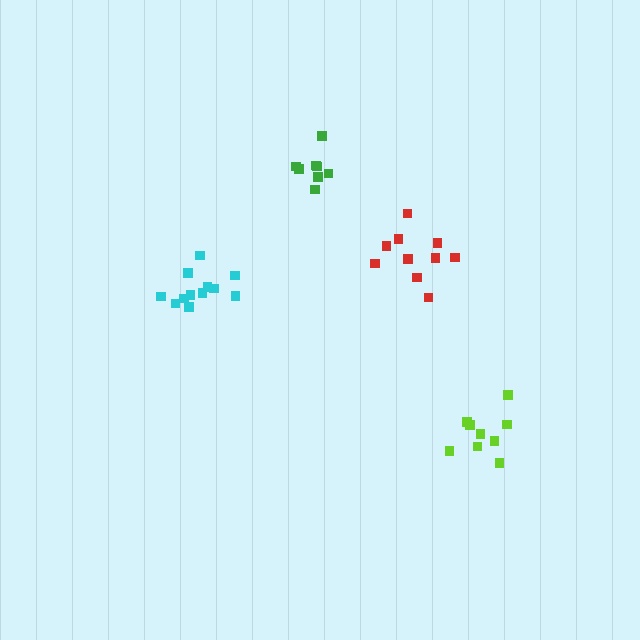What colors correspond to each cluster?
The clusters are colored: cyan, red, green, lime.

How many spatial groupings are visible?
There are 4 spatial groupings.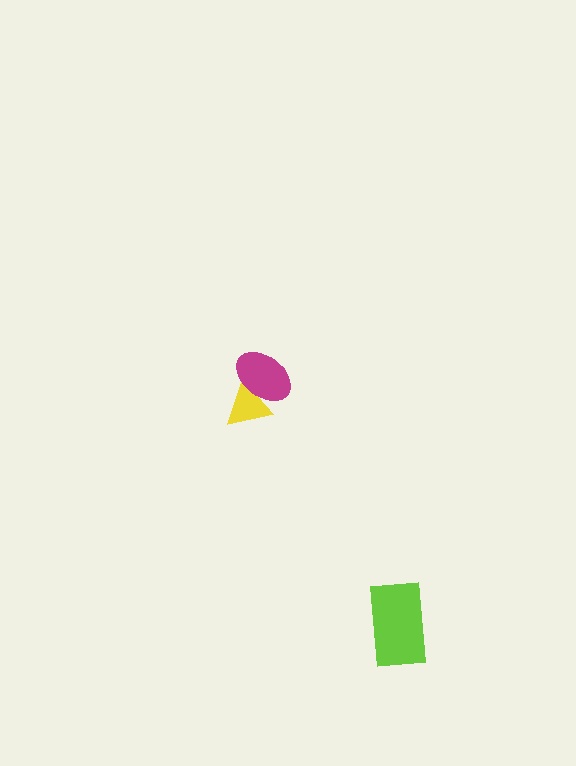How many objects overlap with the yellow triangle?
1 object overlaps with the yellow triangle.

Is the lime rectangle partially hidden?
No, no other shape covers it.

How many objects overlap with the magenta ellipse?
1 object overlaps with the magenta ellipse.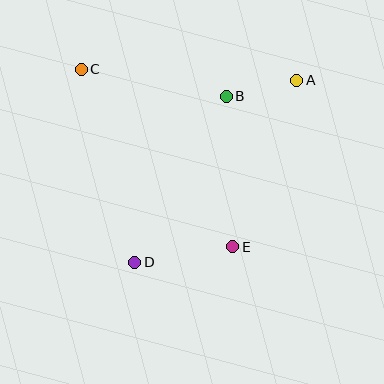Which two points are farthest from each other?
Points A and D are farthest from each other.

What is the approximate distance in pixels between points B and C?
The distance between B and C is approximately 147 pixels.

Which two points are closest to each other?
Points A and B are closest to each other.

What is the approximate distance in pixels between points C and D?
The distance between C and D is approximately 200 pixels.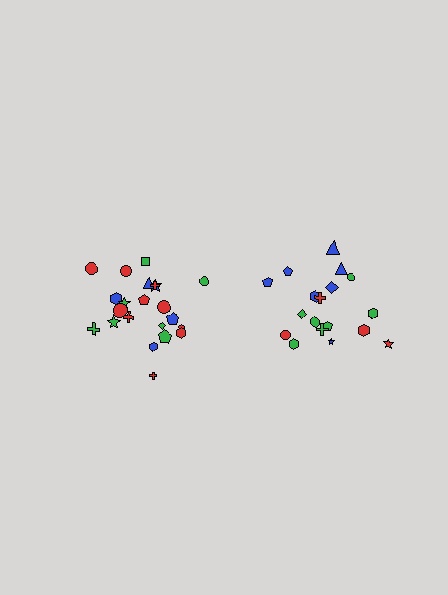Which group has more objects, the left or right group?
The left group.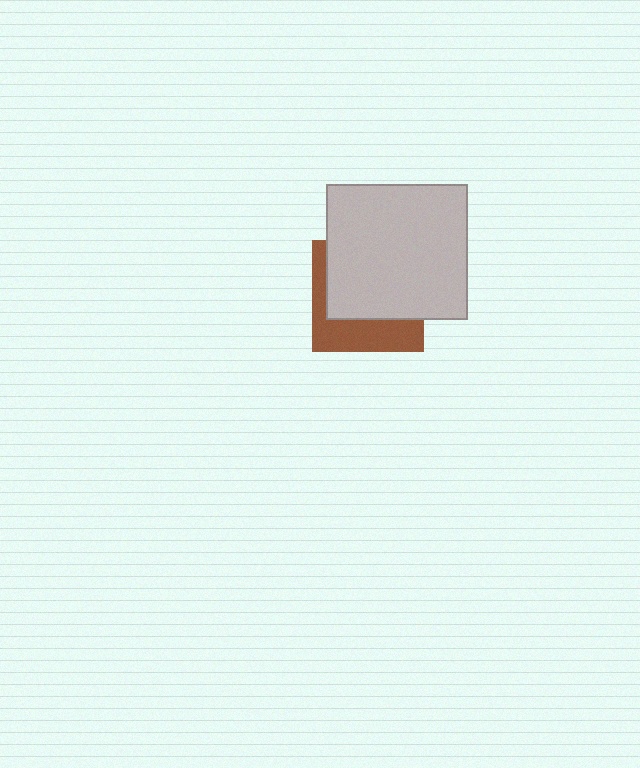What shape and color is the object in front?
The object in front is a light gray rectangle.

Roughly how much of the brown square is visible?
A small part of it is visible (roughly 38%).